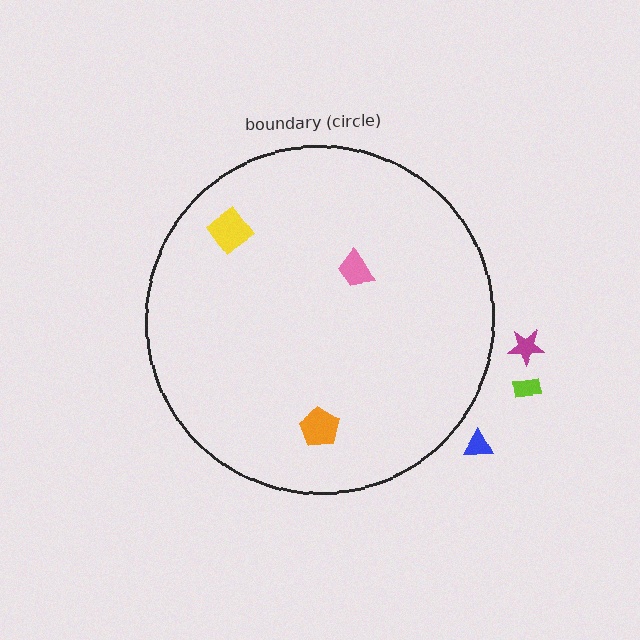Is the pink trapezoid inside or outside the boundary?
Inside.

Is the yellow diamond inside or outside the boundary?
Inside.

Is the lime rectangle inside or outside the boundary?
Outside.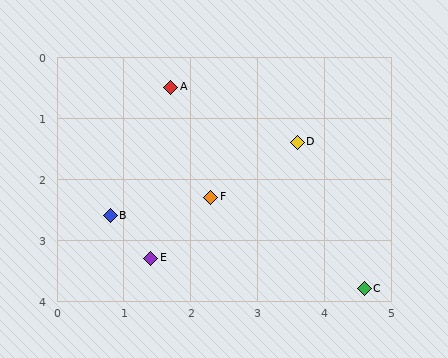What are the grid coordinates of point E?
Point E is at approximately (1.4, 3.3).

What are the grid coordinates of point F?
Point F is at approximately (2.3, 2.3).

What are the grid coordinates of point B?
Point B is at approximately (0.8, 2.6).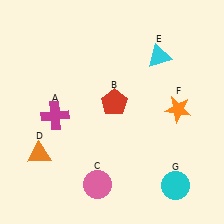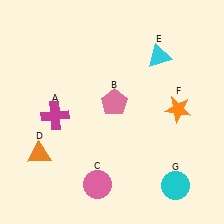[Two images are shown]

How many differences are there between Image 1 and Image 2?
There is 1 difference between the two images.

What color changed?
The pentagon (B) changed from red in Image 1 to pink in Image 2.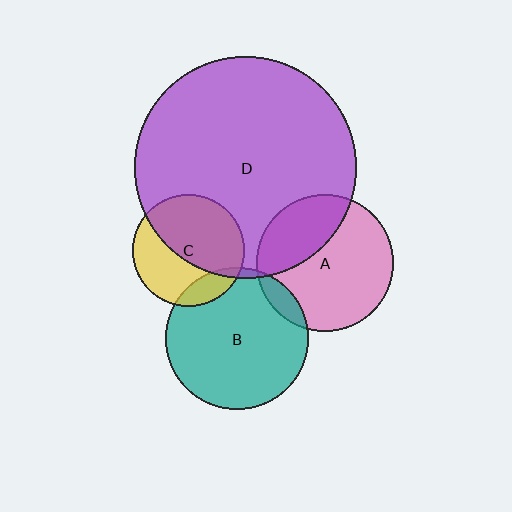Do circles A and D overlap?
Yes.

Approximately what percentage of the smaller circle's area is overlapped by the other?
Approximately 30%.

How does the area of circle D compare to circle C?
Approximately 4.0 times.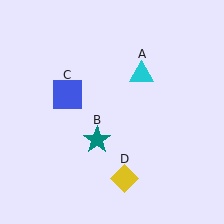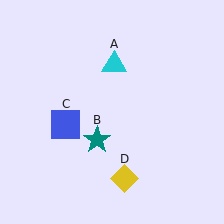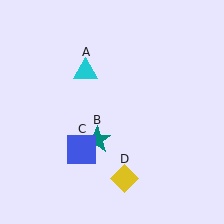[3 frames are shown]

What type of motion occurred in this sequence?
The cyan triangle (object A), blue square (object C) rotated counterclockwise around the center of the scene.